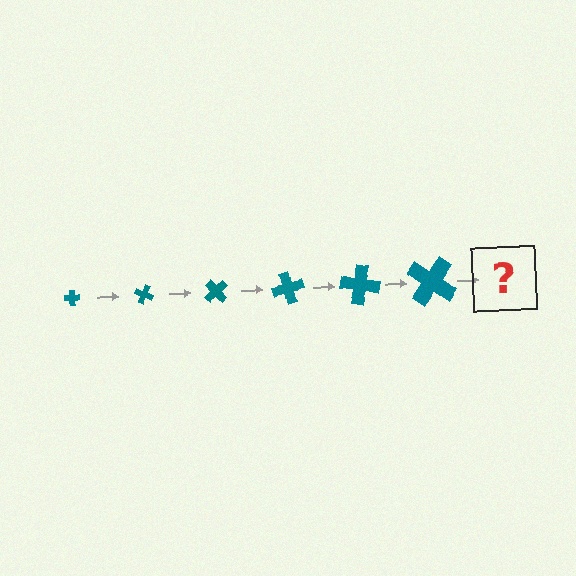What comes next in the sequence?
The next element should be a cross, larger than the previous one and rotated 150 degrees from the start.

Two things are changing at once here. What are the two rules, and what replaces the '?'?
The two rules are that the cross grows larger each step and it rotates 25 degrees each step. The '?' should be a cross, larger than the previous one and rotated 150 degrees from the start.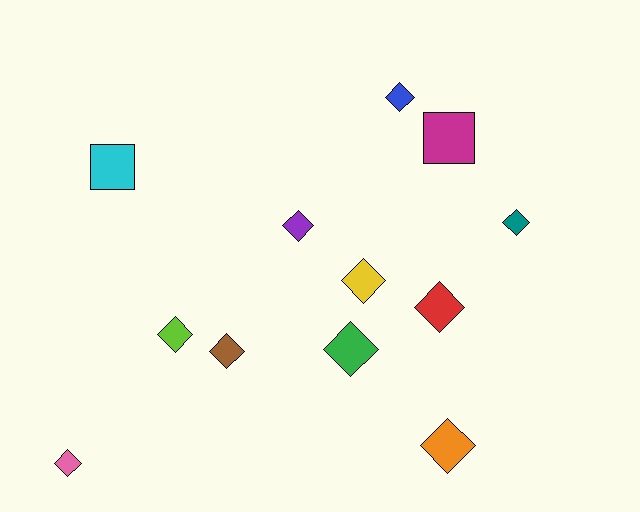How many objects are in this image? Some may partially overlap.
There are 12 objects.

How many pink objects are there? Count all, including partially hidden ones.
There is 1 pink object.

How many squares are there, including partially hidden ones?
There are 2 squares.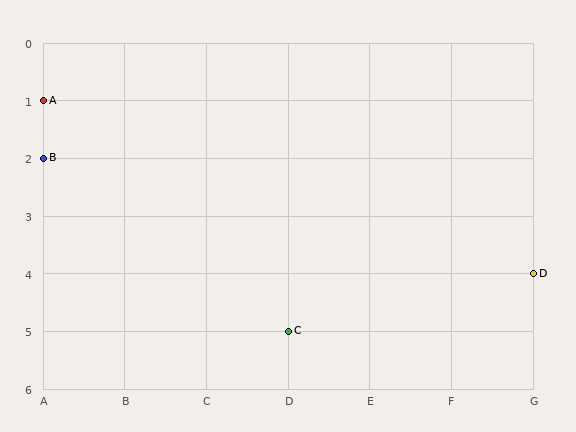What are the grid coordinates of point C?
Point C is at grid coordinates (D, 5).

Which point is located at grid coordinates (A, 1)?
Point A is at (A, 1).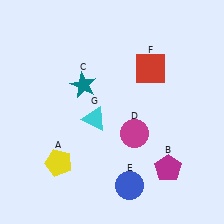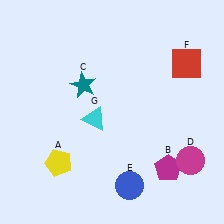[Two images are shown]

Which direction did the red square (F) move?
The red square (F) moved right.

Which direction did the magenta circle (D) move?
The magenta circle (D) moved right.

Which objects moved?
The objects that moved are: the magenta circle (D), the red square (F).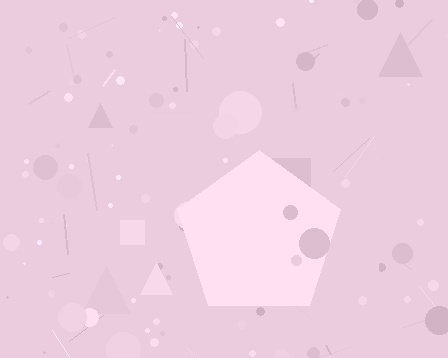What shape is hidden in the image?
A pentagon is hidden in the image.